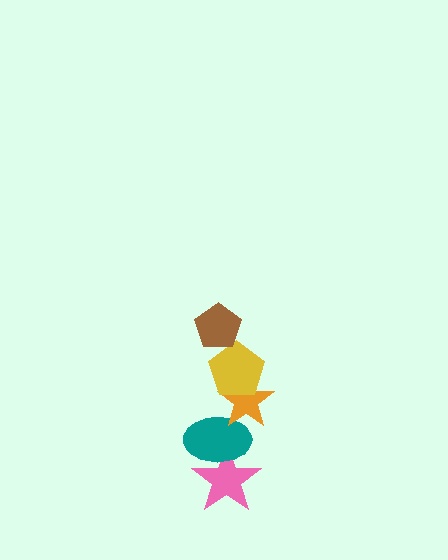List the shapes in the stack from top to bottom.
From top to bottom: the brown pentagon, the yellow pentagon, the orange star, the teal ellipse, the pink star.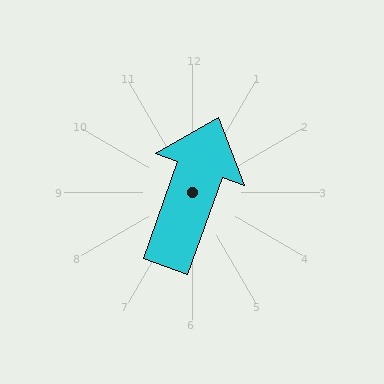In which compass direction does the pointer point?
North.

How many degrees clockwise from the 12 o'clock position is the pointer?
Approximately 20 degrees.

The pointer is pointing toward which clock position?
Roughly 1 o'clock.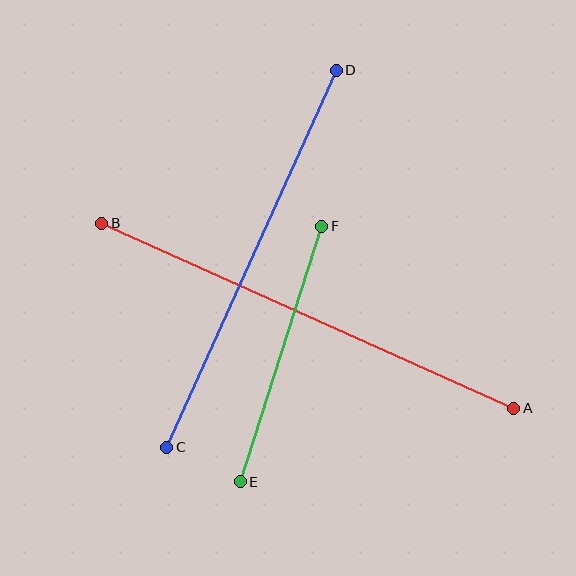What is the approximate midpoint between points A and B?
The midpoint is at approximately (308, 316) pixels.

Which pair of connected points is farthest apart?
Points A and B are farthest apart.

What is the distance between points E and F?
The distance is approximately 268 pixels.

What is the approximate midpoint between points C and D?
The midpoint is at approximately (252, 259) pixels.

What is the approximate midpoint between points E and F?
The midpoint is at approximately (281, 354) pixels.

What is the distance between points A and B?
The distance is approximately 452 pixels.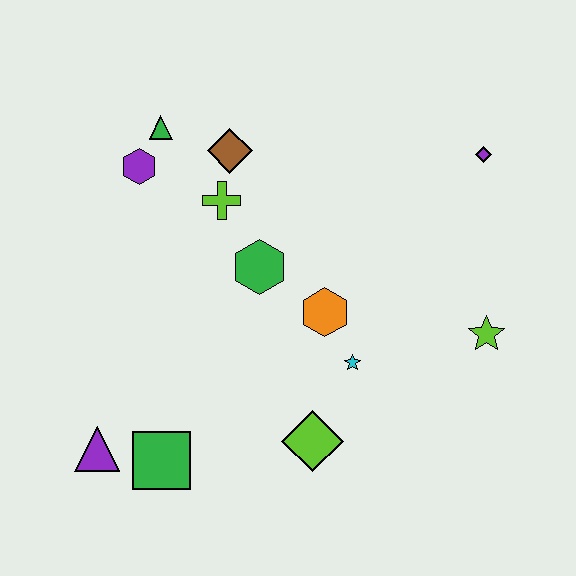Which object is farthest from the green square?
The purple diamond is farthest from the green square.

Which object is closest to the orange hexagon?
The cyan star is closest to the orange hexagon.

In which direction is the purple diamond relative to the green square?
The purple diamond is to the right of the green square.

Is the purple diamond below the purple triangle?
No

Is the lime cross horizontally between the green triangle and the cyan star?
Yes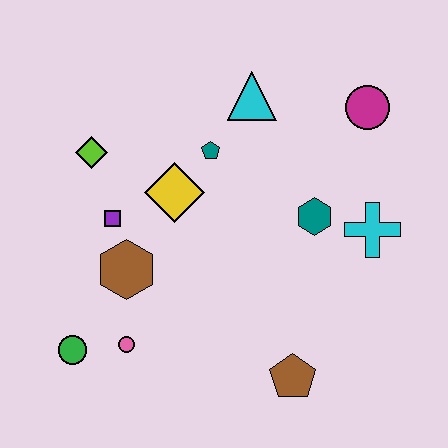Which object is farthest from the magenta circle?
The green circle is farthest from the magenta circle.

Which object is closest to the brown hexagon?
The purple square is closest to the brown hexagon.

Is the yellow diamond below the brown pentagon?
No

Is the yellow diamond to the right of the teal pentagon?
No